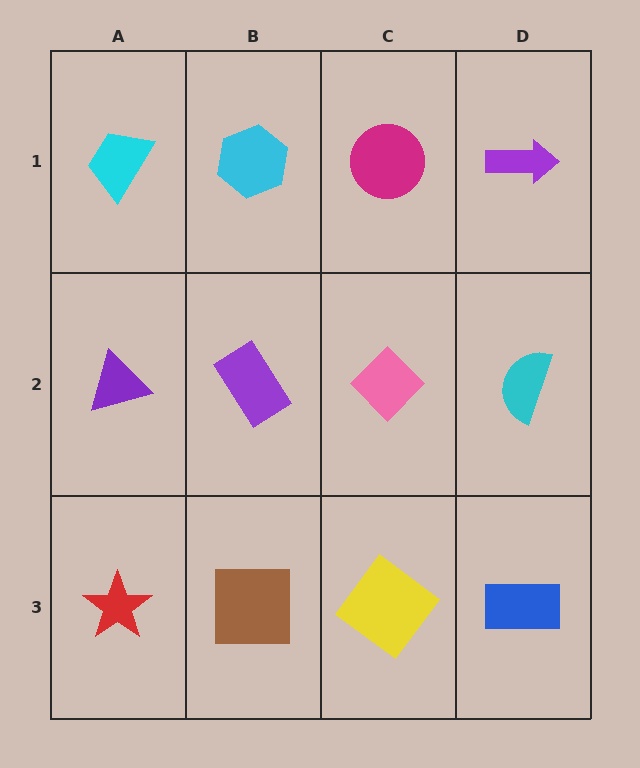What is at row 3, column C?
A yellow diamond.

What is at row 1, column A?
A cyan trapezoid.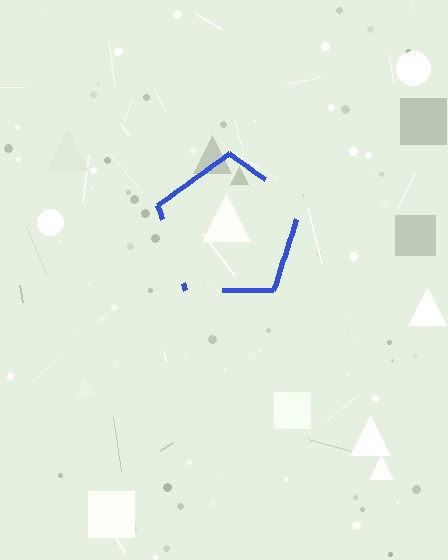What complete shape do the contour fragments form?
The contour fragments form a pentagon.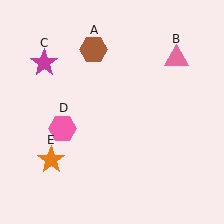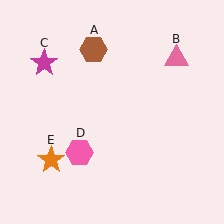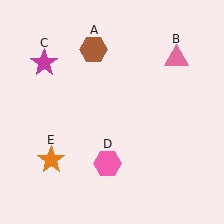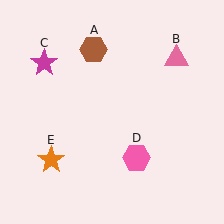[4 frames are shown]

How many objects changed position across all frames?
1 object changed position: pink hexagon (object D).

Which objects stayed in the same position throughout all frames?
Brown hexagon (object A) and pink triangle (object B) and magenta star (object C) and orange star (object E) remained stationary.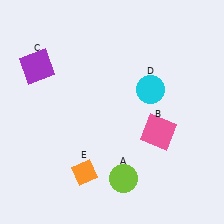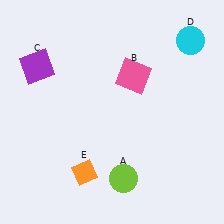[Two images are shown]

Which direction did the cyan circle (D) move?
The cyan circle (D) moved up.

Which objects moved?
The objects that moved are: the pink square (B), the cyan circle (D).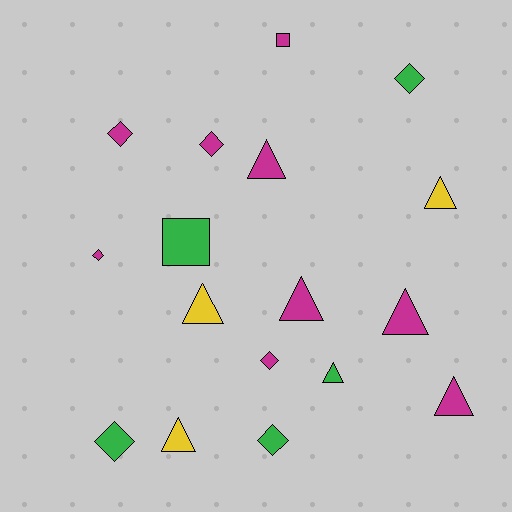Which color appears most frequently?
Magenta, with 9 objects.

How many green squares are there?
There is 1 green square.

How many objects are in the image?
There are 17 objects.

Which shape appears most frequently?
Triangle, with 8 objects.